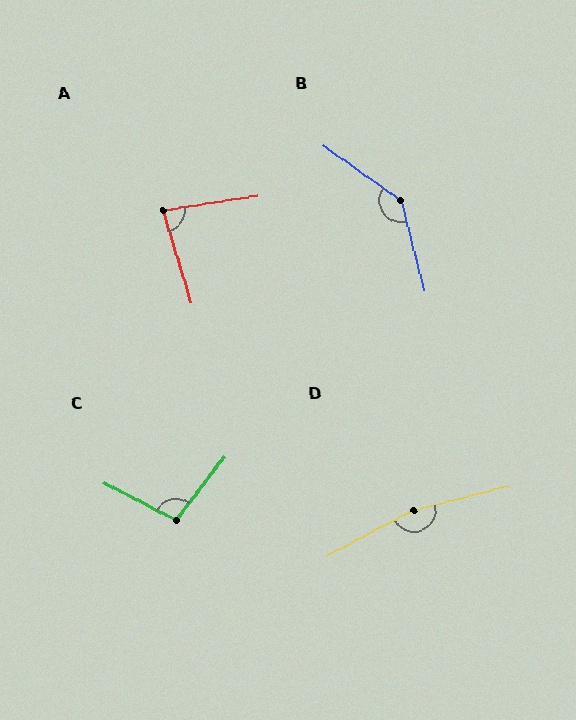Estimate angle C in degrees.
Approximately 100 degrees.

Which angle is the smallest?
A, at approximately 81 degrees.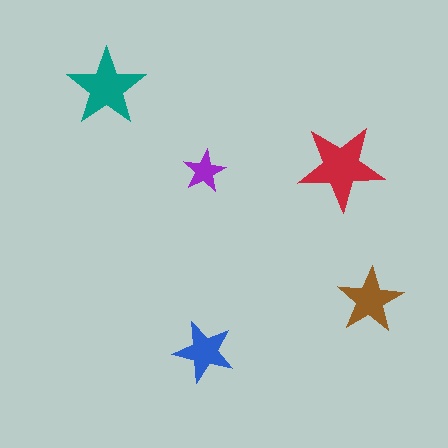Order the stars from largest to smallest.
the red one, the teal one, the brown one, the blue one, the purple one.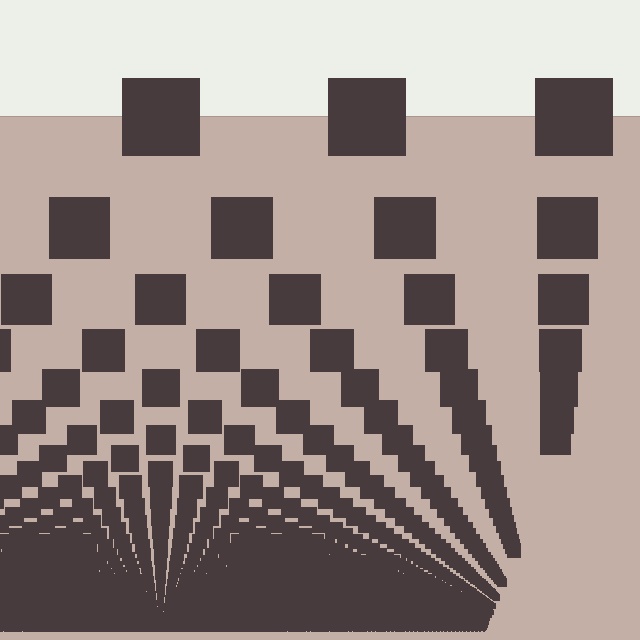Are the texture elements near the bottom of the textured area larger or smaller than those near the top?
Smaller. The gradient is inverted — elements near the bottom are smaller and denser.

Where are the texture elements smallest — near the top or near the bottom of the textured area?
Near the bottom.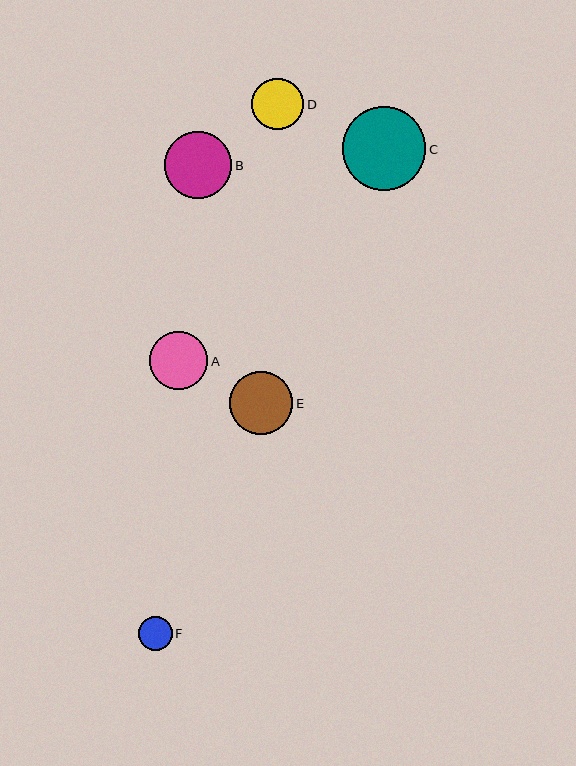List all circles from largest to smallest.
From largest to smallest: C, B, E, A, D, F.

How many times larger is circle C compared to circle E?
Circle C is approximately 1.3 times the size of circle E.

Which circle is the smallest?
Circle F is the smallest with a size of approximately 34 pixels.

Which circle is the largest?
Circle C is the largest with a size of approximately 84 pixels.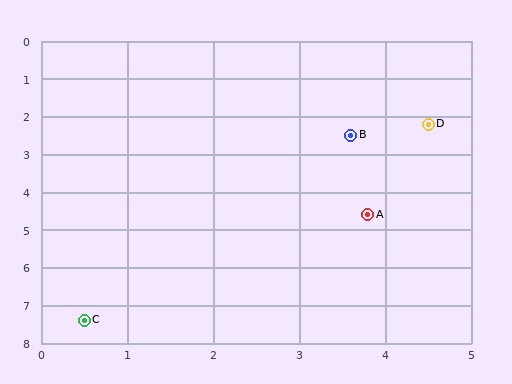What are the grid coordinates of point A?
Point A is at approximately (3.8, 4.6).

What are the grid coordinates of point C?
Point C is at approximately (0.5, 7.4).